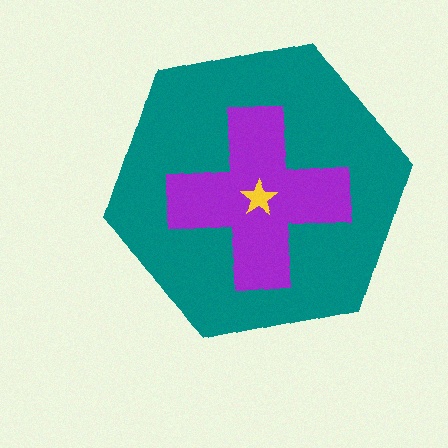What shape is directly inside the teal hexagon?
The purple cross.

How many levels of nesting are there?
3.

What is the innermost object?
The yellow star.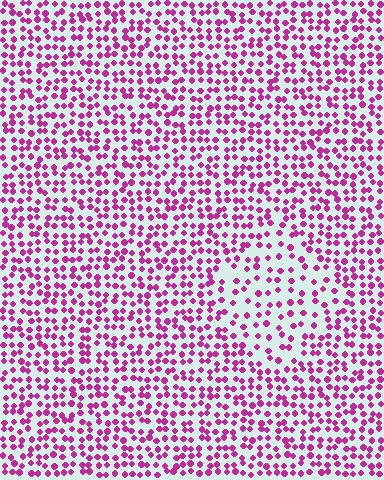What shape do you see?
I see a diamond.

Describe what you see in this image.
The image contains small magenta elements arranged at two different densities. A diamond-shaped region is visible where the elements are less densely packed than the surrounding area.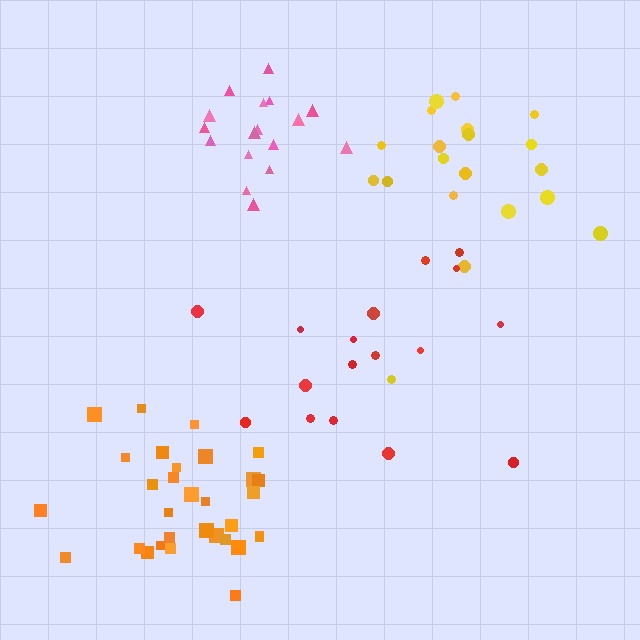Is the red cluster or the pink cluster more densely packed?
Pink.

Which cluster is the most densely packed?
Pink.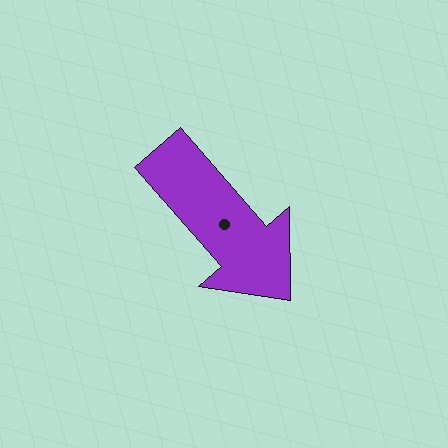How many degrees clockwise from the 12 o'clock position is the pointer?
Approximately 139 degrees.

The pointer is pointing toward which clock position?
Roughly 5 o'clock.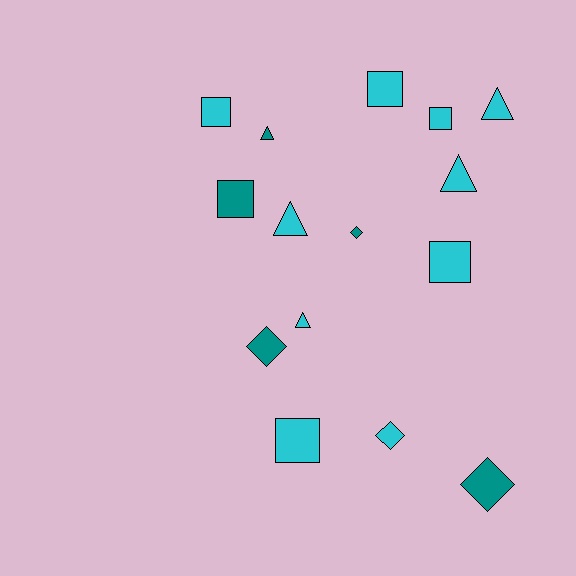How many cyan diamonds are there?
There is 1 cyan diamond.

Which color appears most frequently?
Cyan, with 10 objects.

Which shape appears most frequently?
Square, with 6 objects.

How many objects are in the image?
There are 15 objects.